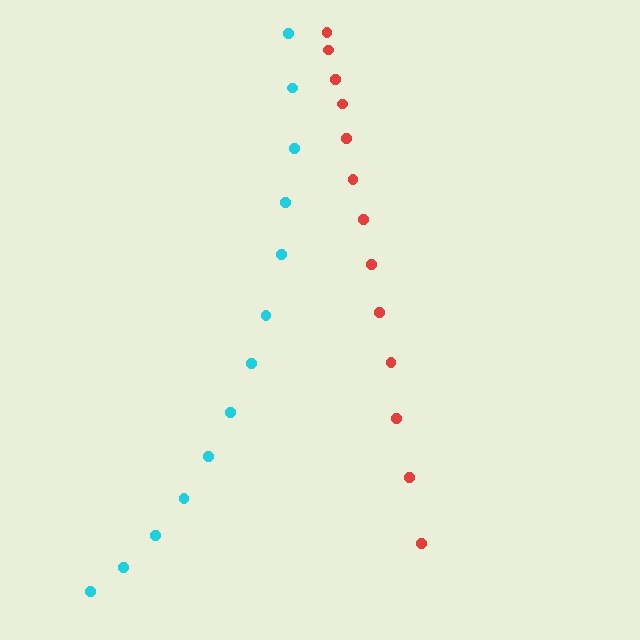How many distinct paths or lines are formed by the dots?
There are 2 distinct paths.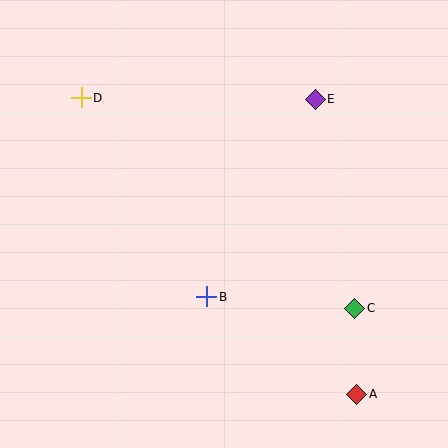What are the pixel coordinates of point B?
Point B is at (207, 297).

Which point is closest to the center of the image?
Point B at (207, 297) is closest to the center.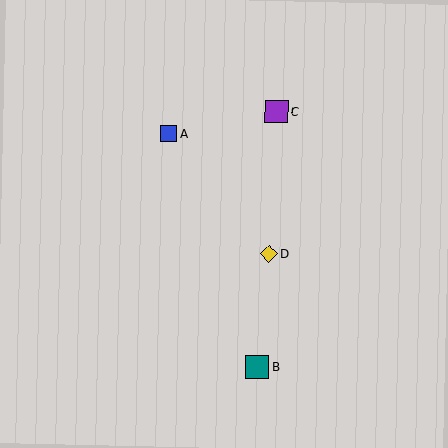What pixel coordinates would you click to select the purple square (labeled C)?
Click at (276, 111) to select the purple square C.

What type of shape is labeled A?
Shape A is a blue square.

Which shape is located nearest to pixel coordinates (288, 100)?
The purple square (labeled C) at (276, 111) is nearest to that location.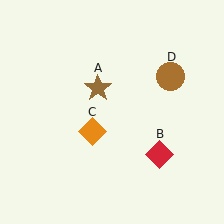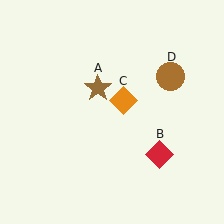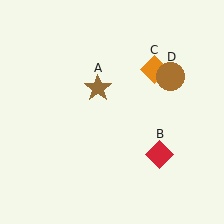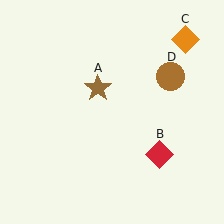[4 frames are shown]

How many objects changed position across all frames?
1 object changed position: orange diamond (object C).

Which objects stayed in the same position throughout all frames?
Brown star (object A) and red diamond (object B) and brown circle (object D) remained stationary.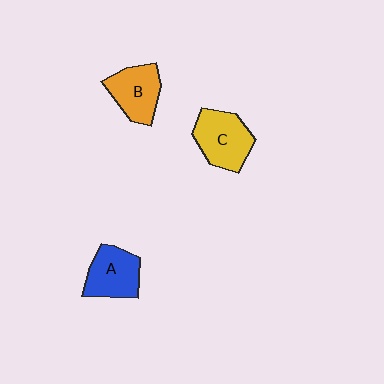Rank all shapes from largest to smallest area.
From largest to smallest: C (yellow), A (blue), B (orange).